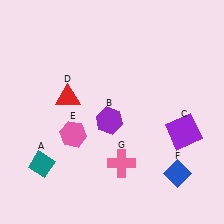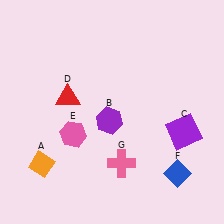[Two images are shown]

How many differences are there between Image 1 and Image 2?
There is 1 difference between the two images.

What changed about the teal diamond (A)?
In Image 1, A is teal. In Image 2, it changed to orange.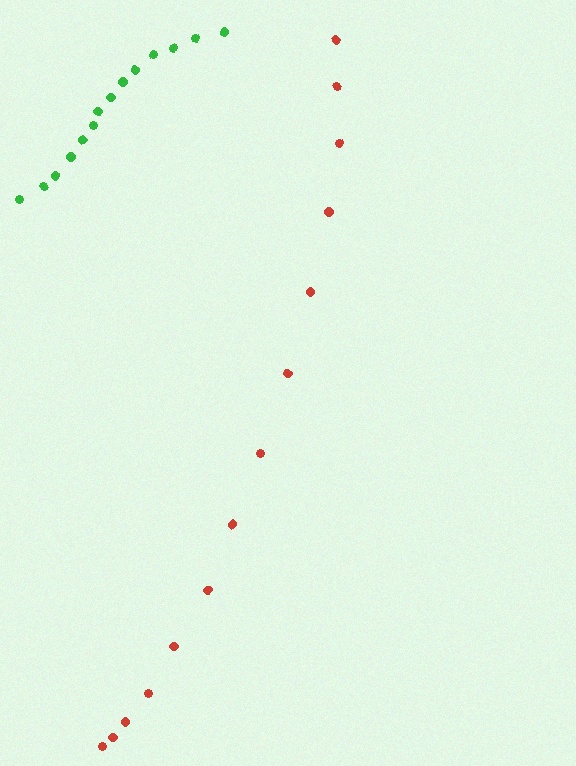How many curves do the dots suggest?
There are 2 distinct paths.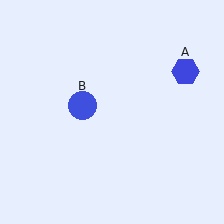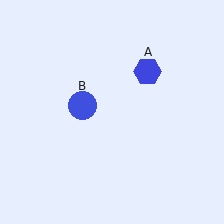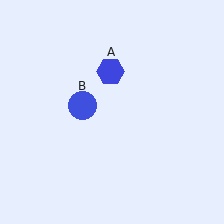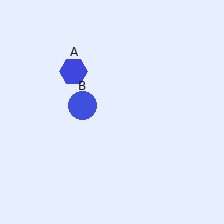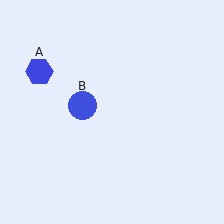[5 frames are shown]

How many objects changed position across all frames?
1 object changed position: blue hexagon (object A).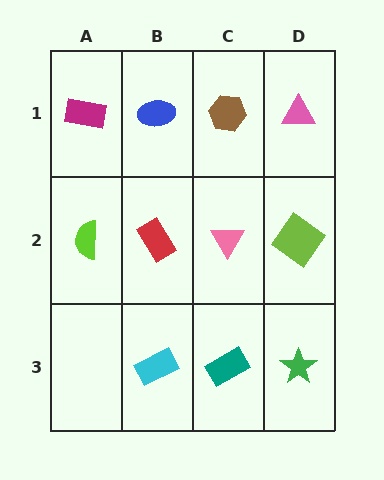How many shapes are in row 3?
3 shapes.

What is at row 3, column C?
A teal rectangle.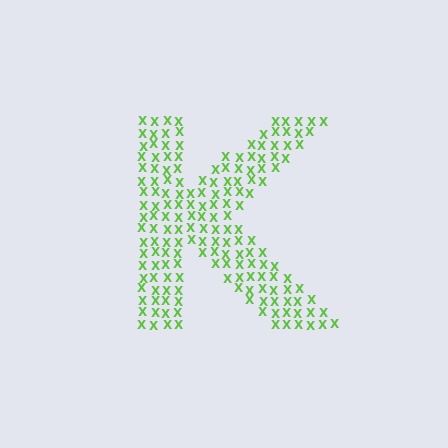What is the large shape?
The large shape is the letter K.